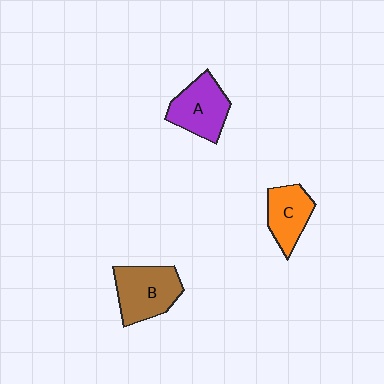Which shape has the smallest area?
Shape C (orange).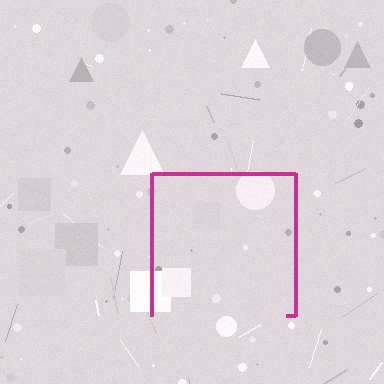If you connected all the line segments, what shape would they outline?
They would outline a square.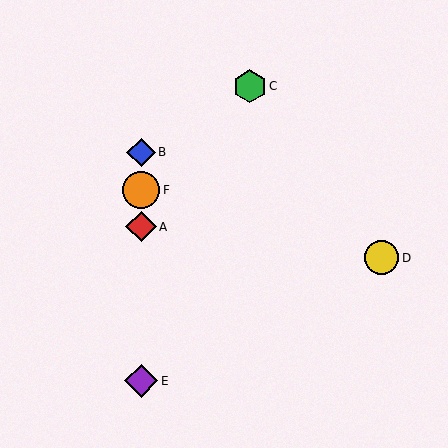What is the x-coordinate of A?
Object A is at x≈141.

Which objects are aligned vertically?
Objects A, B, E, F are aligned vertically.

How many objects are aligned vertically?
4 objects (A, B, E, F) are aligned vertically.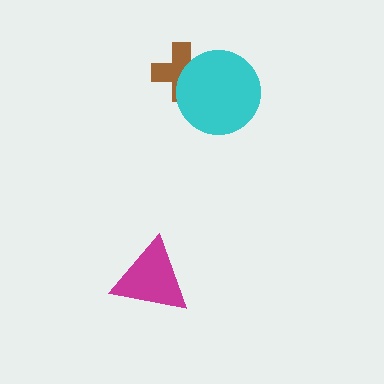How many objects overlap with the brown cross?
1 object overlaps with the brown cross.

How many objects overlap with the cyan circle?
1 object overlaps with the cyan circle.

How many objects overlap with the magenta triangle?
0 objects overlap with the magenta triangle.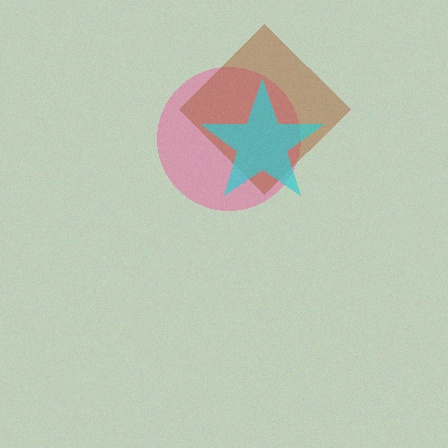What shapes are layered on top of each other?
The layered shapes are: a pink circle, a brown diamond, a cyan star.